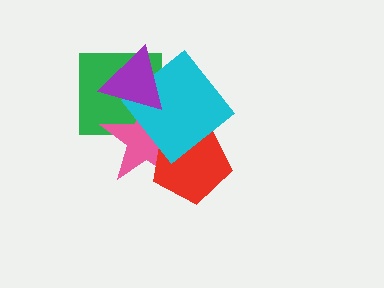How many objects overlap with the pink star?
4 objects overlap with the pink star.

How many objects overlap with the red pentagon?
2 objects overlap with the red pentagon.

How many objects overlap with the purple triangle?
3 objects overlap with the purple triangle.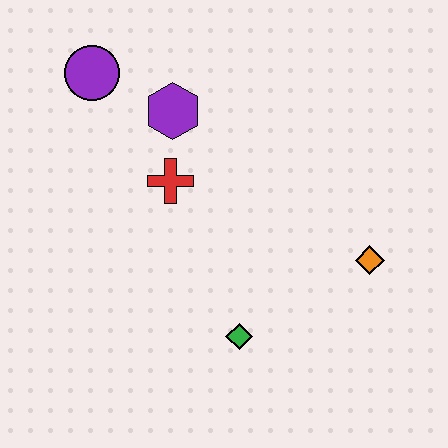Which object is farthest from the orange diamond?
The purple circle is farthest from the orange diamond.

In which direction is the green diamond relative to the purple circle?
The green diamond is below the purple circle.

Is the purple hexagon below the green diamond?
No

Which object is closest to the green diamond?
The orange diamond is closest to the green diamond.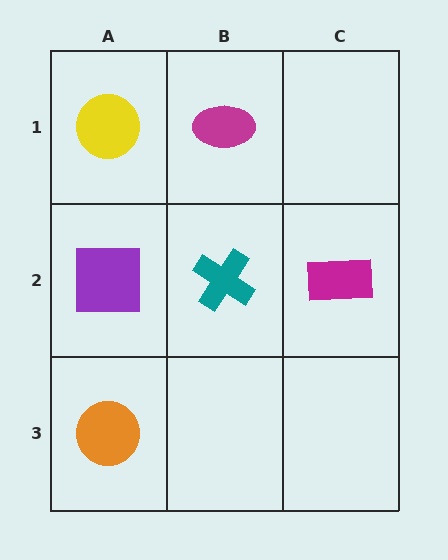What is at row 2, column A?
A purple square.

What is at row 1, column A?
A yellow circle.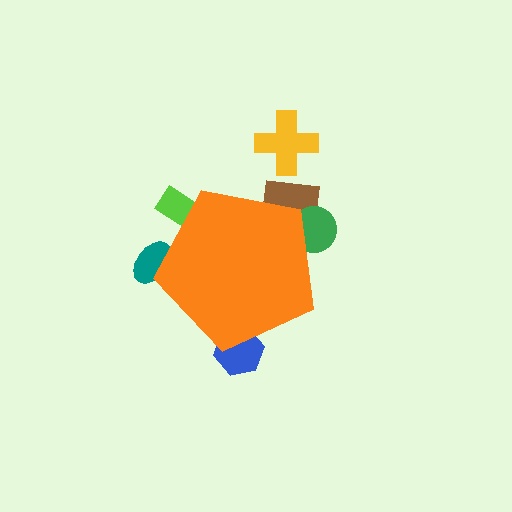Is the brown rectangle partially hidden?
Yes, the brown rectangle is partially hidden behind the orange pentagon.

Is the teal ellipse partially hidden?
Yes, the teal ellipse is partially hidden behind the orange pentagon.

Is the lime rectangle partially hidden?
Yes, the lime rectangle is partially hidden behind the orange pentagon.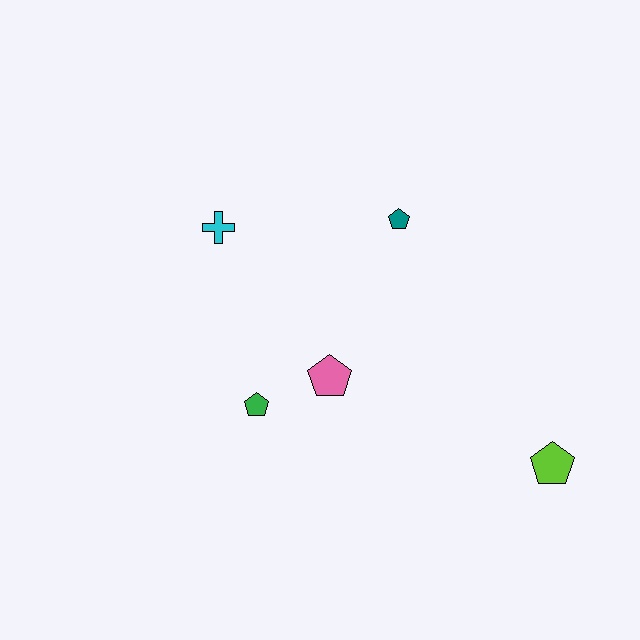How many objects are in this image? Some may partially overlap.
There are 5 objects.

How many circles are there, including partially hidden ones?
There are no circles.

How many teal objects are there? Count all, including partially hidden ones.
There is 1 teal object.